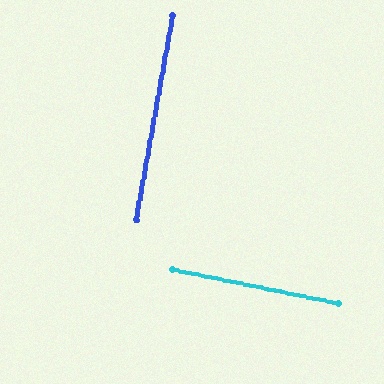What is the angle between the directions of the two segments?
Approximately 89 degrees.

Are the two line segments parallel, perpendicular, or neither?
Perpendicular — they meet at approximately 89°.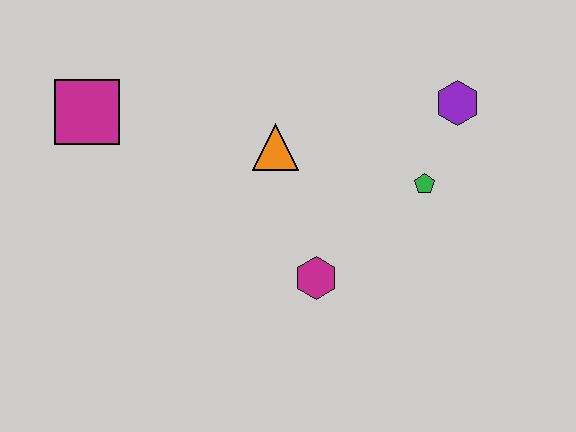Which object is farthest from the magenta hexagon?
The magenta square is farthest from the magenta hexagon.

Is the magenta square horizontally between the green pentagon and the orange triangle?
No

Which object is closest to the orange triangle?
The magenta hexagon is closest to the orange triangle.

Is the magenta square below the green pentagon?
No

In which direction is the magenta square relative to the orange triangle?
The magenta square is to the left of the orange triangle.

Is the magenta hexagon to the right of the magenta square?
Yes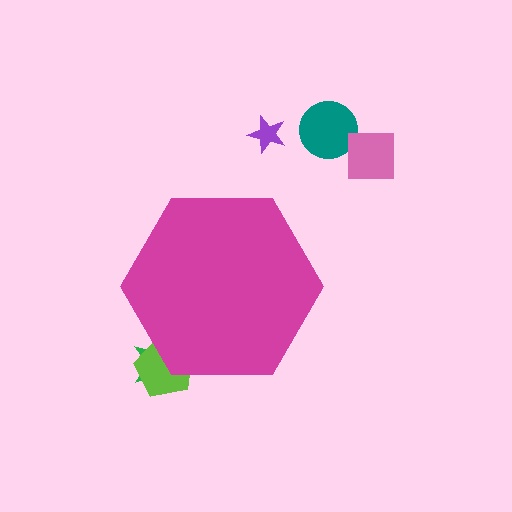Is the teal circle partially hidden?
No, the teal circle is fully visible.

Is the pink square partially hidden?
No, the pink square is fully visible.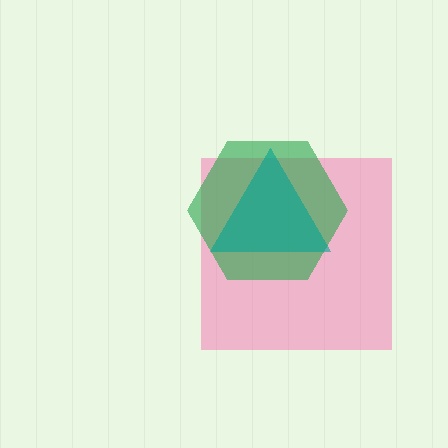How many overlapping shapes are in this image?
There are 3 overlapping shapes in the image.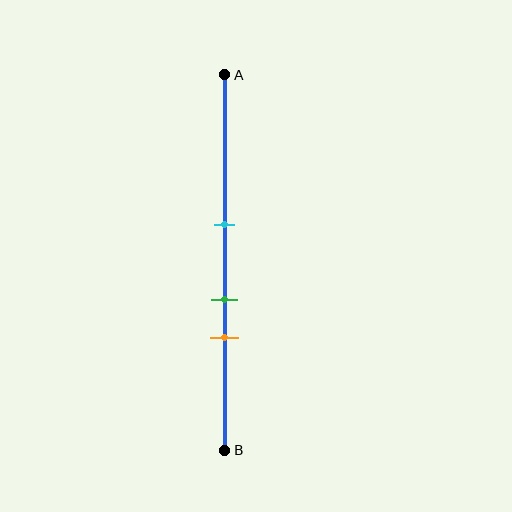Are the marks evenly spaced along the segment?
Yes, the marks are approximately evenly spaced.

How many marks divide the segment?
There are 3 marks dividing the segment.